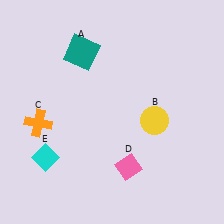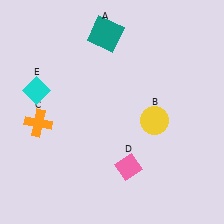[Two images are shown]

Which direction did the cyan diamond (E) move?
The cyan diamond (E) moved up.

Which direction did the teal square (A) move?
The teal square (A) moved right.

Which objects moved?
The objects that moved are: the teal square (A), the cyan diamond (E).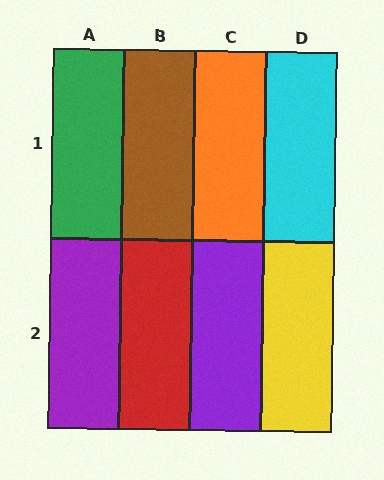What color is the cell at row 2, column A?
Purple.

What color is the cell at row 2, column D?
Yellow.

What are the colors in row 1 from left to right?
Green, brown, orange, cyan.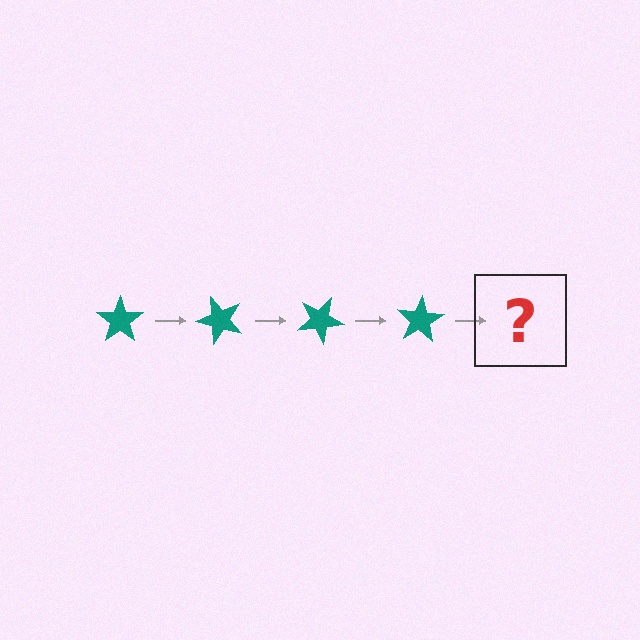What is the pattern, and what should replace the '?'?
The pattern is that the star rotates 50 degrees each step. The '?' should be a teal star rotated 200 degrees.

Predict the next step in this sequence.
The next step is a teal star rotated 200 degrees.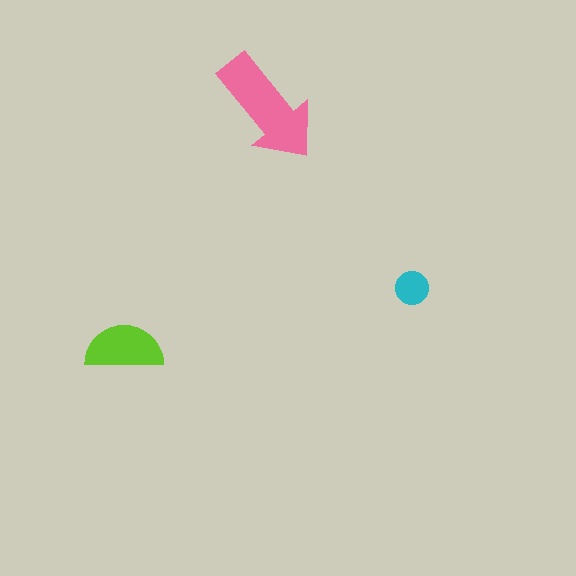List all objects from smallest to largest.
The cyan circle, the lime semicircle, the pink arrow.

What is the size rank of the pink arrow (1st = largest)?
1st.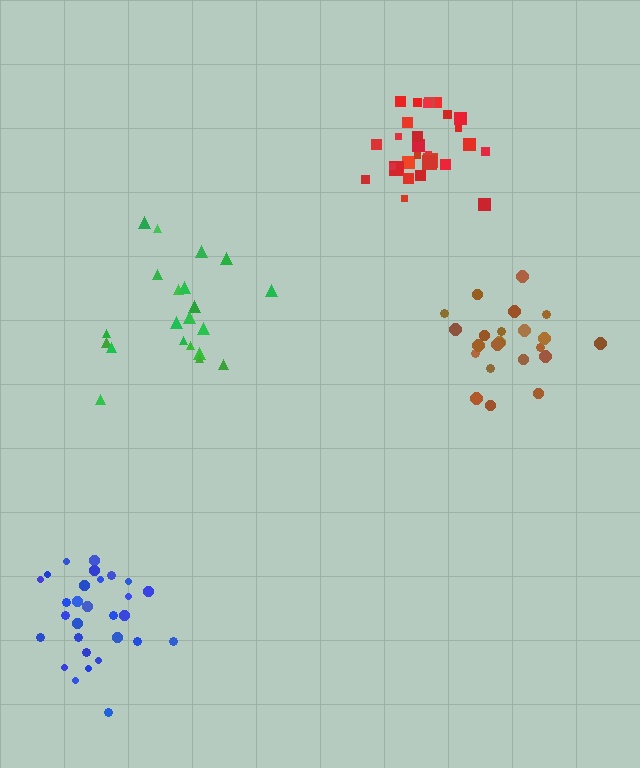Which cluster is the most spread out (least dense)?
Green.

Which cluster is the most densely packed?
Red.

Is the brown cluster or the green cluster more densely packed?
Brown.